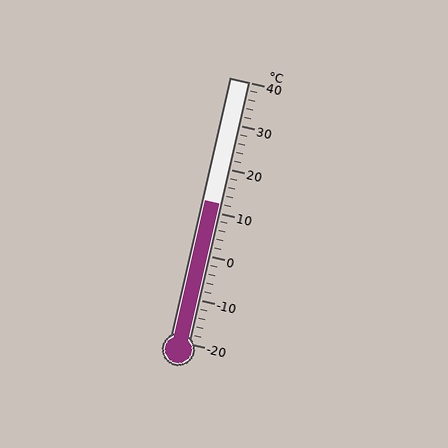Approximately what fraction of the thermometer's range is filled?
The thermometer is filled to approximately 55% of its range.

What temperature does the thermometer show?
The thermometer shows approximately 12°C.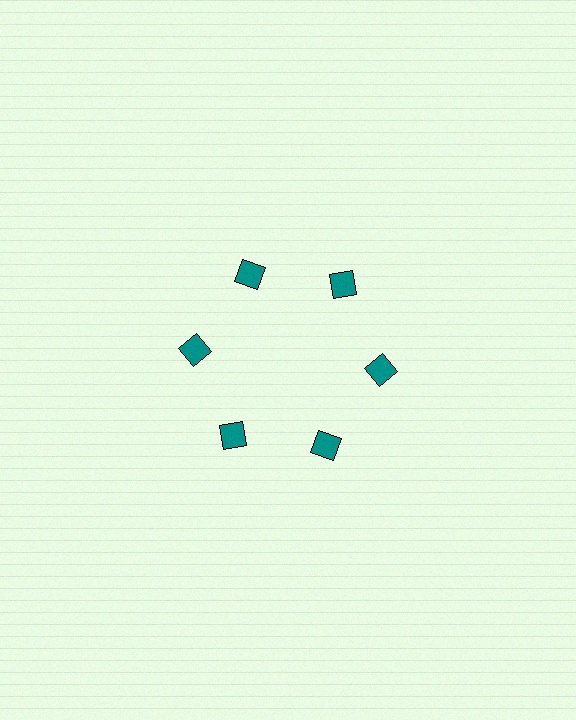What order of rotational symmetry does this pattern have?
This pattern has 6-fold rotational symmetry.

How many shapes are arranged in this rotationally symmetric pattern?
There are 6 shapes, arranged in 6 groups of 1.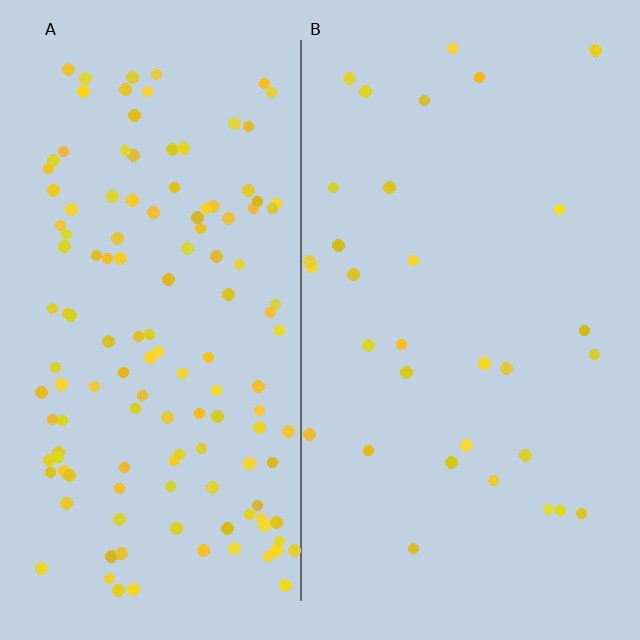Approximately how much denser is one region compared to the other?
Approximately 4.3× — region A over region B.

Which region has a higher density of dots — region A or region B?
A (the left).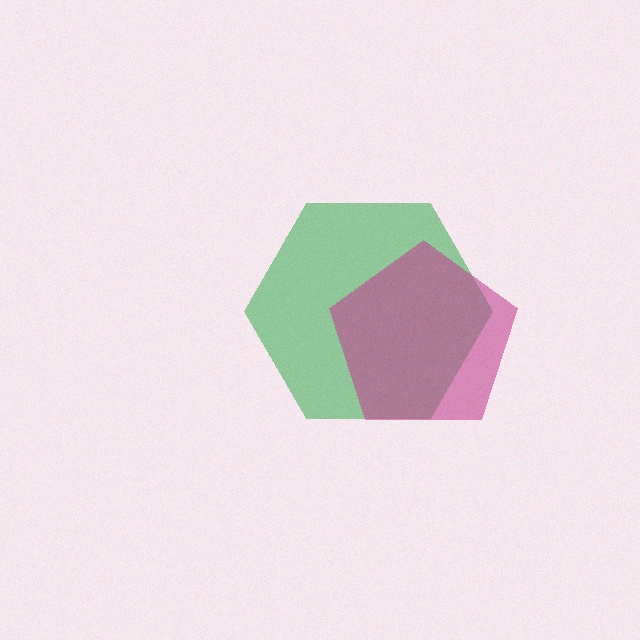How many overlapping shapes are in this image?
There are 2 overlapping shapes in the image.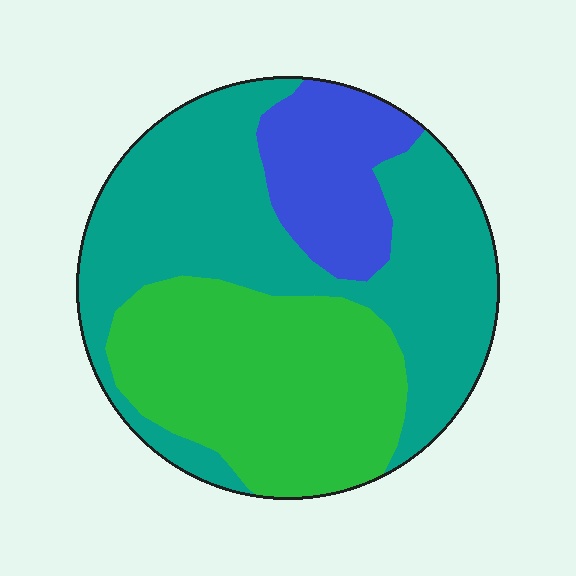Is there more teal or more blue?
Teal.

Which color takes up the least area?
Blue, at roughly 15%.